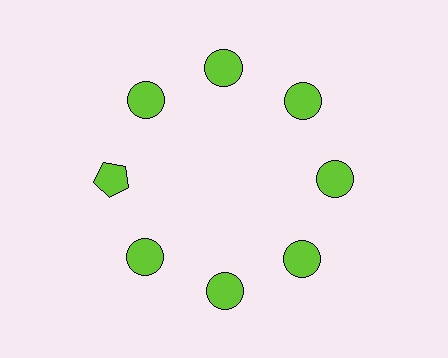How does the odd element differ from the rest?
It has a different shape: pentagon instead of circle.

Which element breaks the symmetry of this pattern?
The lime pentagon at roughly the 9 o'clock position breaks the symmetry. All other shapes are lime circles.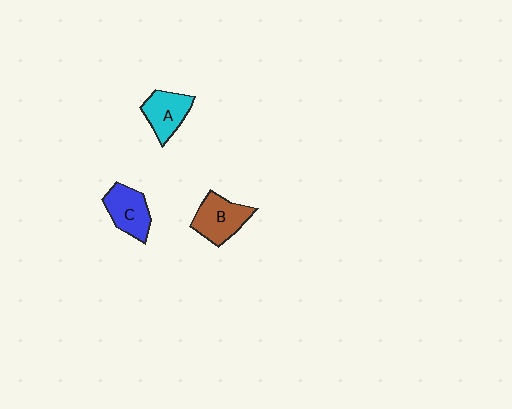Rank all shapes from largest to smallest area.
From largest to smallest: B (brown), C (blue), A (cyan).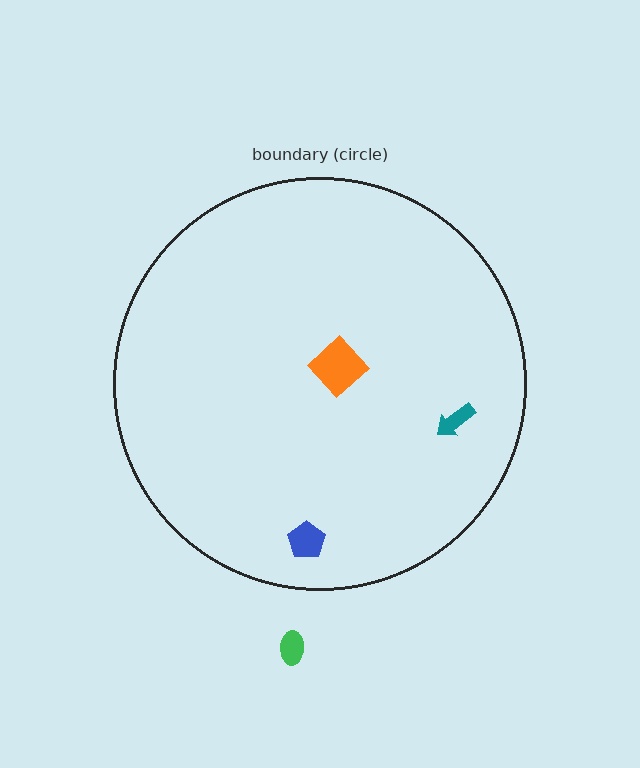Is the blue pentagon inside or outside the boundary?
Inside.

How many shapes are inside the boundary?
3 inside, 1 outside.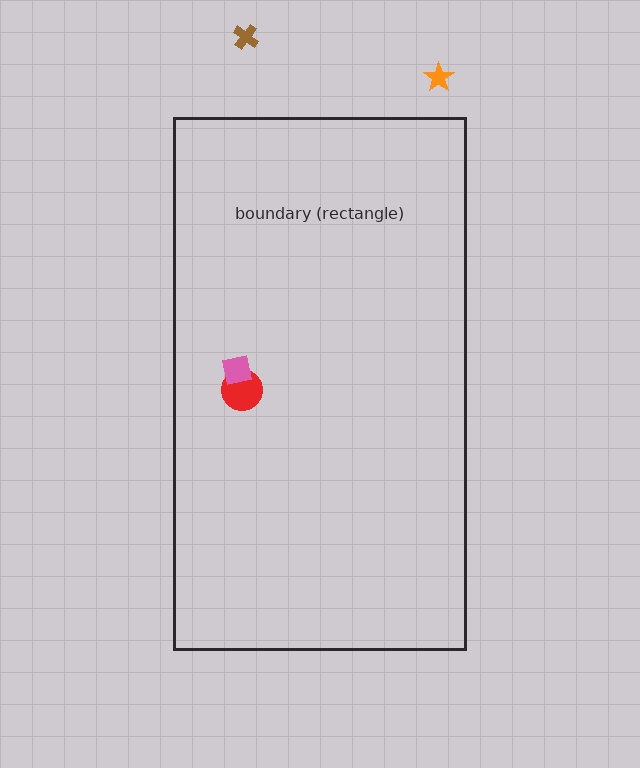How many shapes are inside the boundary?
2 inside, 2 outside.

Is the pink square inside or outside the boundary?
Inside.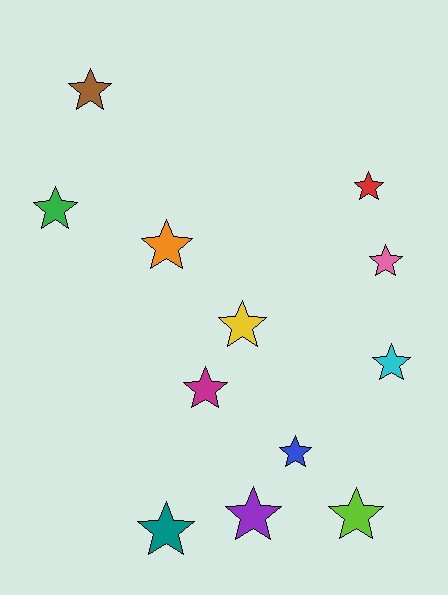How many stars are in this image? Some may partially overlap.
There are 12 stars.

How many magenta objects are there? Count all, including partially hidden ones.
There is 1 magenta object.